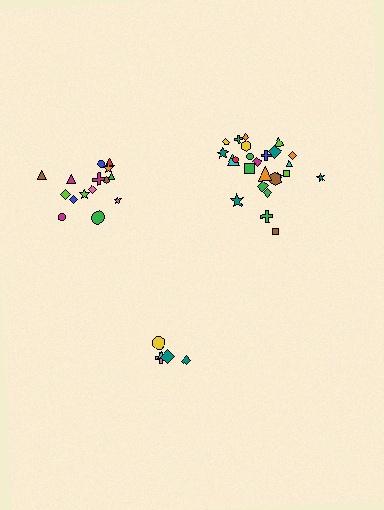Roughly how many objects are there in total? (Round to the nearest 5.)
Roughly 45 objects in total.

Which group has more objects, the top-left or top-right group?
The top-right group.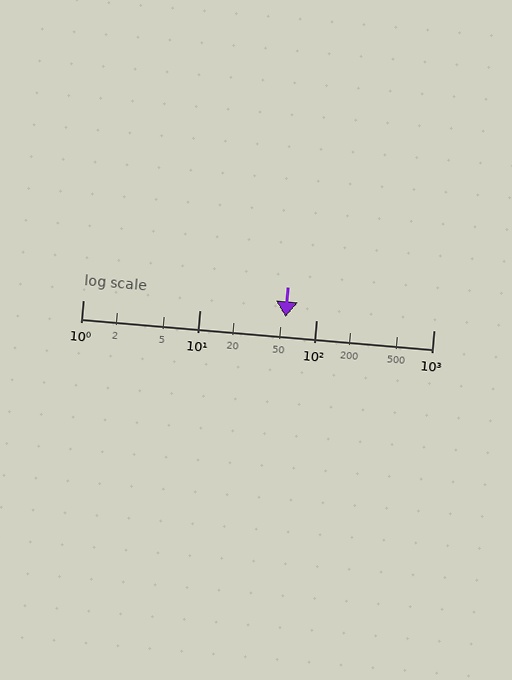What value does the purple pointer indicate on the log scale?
The pointer indicates approximately 54.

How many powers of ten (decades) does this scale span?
The scale spans 3 decades, from 1 to 1000.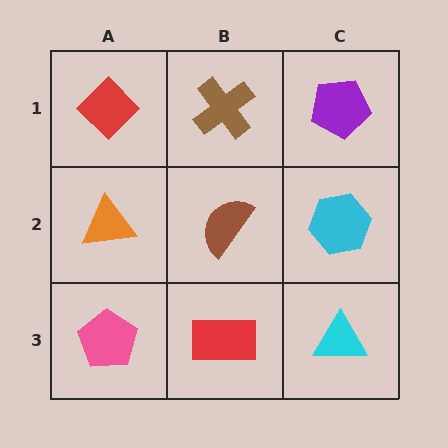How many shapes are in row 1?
3 shapes.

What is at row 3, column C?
A cyan triangle.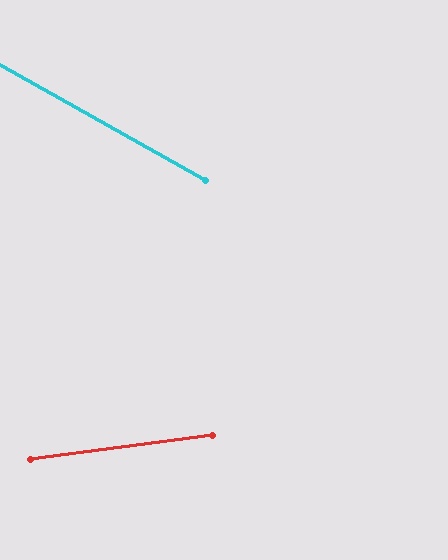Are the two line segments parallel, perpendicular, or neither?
Neither parallel nor perpendicular — they differ by about 37°.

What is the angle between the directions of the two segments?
Approximately 37 degrees.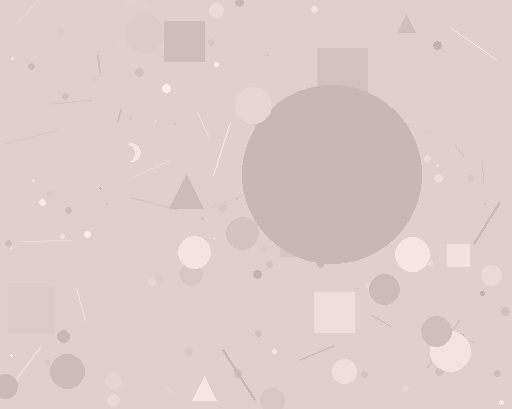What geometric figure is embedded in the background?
A circle is embedded in the background.